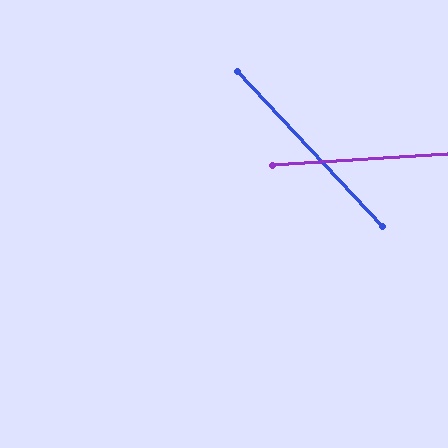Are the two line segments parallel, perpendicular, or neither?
Neither parallel nor perpendicular — they differ by about 51°.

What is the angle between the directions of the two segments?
Approximately 51 degrees.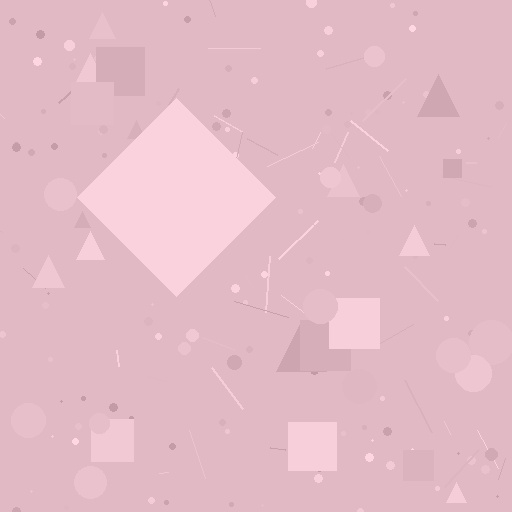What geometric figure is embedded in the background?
A diamond is embedded in the background.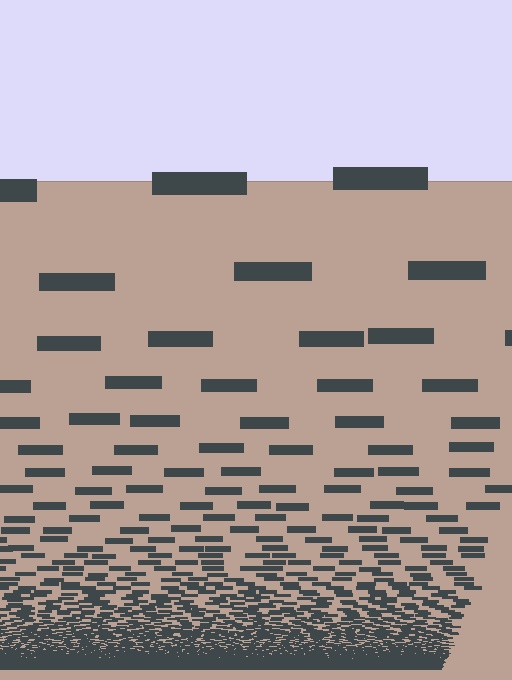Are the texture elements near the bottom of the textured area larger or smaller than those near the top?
Smaller. The gradient is inverted — elements near the bottom are smaller and denser.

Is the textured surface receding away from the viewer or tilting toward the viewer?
The surface appears to tilt toward the viewer. Texture elements get larger and sparser toward the top.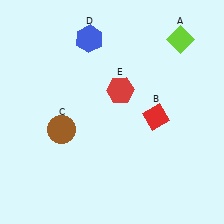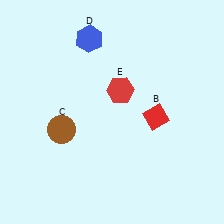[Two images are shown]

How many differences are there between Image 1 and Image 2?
There is 1 difference between the two images.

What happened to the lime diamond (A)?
The lime diamond (A) was removed in Image 2. It was in the top-right area of Image 1.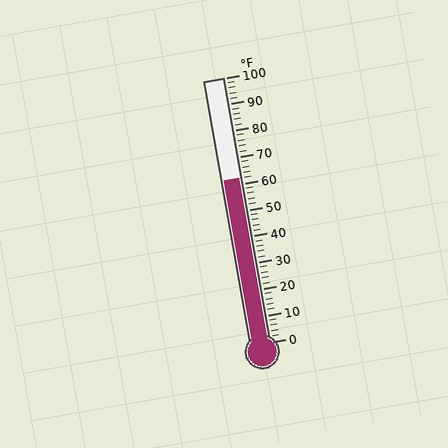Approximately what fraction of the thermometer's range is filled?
The thermometer is filled to approximately 60% of its range.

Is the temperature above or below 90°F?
The temperature is below 90°F.